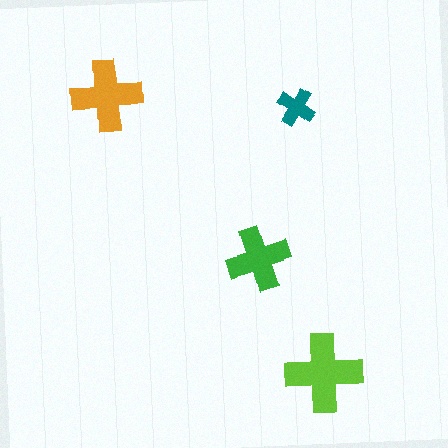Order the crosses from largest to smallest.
the lime one, the orange one, the green one, the teal one.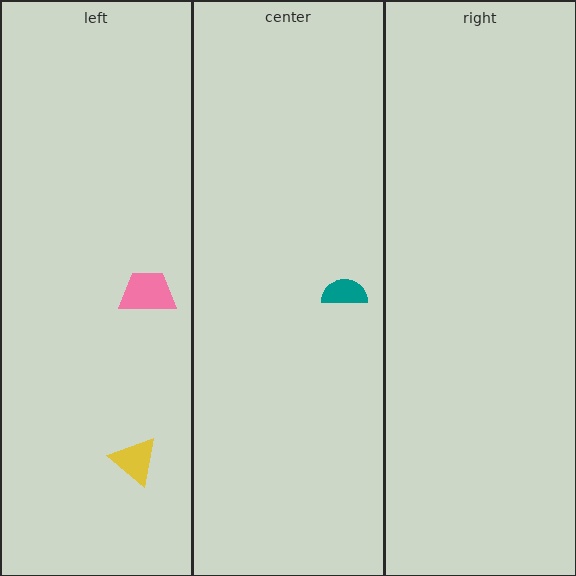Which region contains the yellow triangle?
The left region.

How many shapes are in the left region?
2.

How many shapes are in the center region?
1.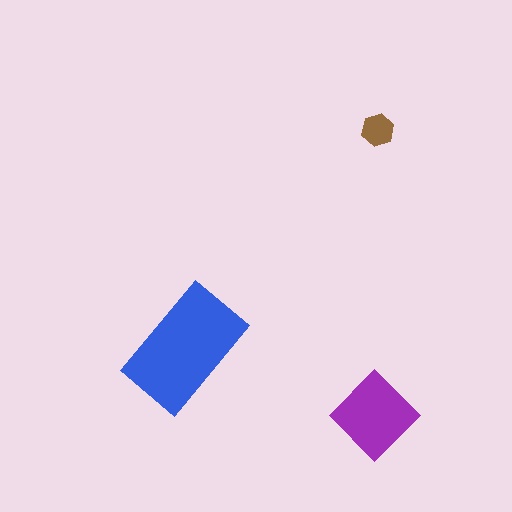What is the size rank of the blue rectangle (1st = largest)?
1st.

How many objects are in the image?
There are 3 objects in the image.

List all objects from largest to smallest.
The blue rectangle, the purple diamond, the brown hexagon.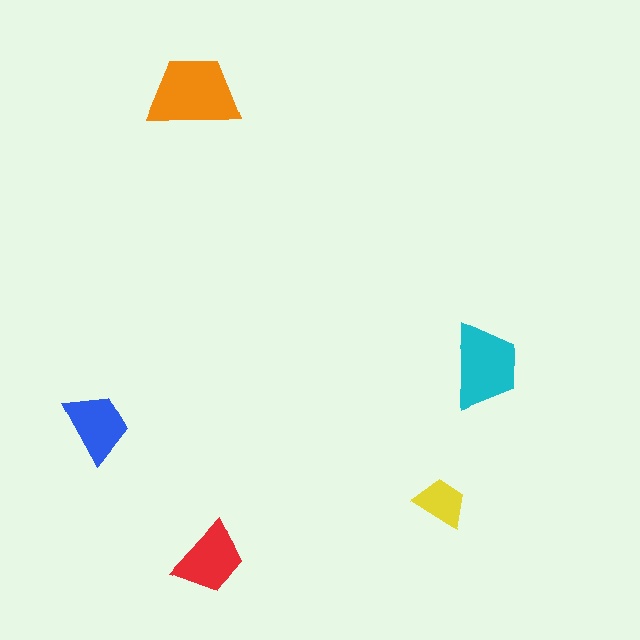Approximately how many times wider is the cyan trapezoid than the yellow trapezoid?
About 1.5 times wider.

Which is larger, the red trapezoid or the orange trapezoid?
The orange one.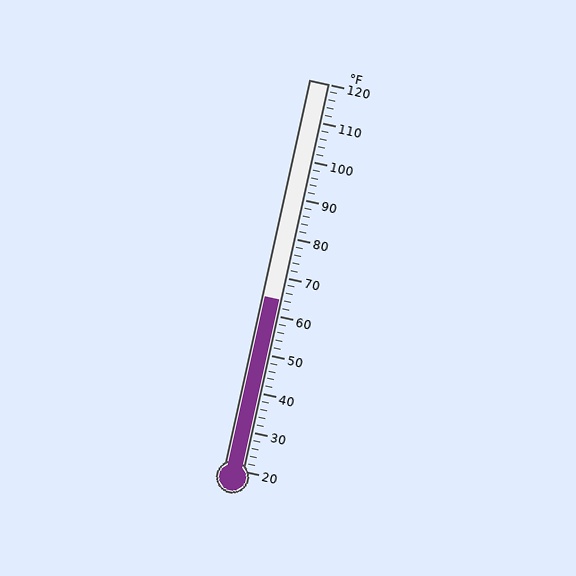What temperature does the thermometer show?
The thermometer shows approximately 64°F.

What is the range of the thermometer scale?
The thermometer scale ranges from 20°F to 120°F.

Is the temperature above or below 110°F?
The temperature is below 110°F.